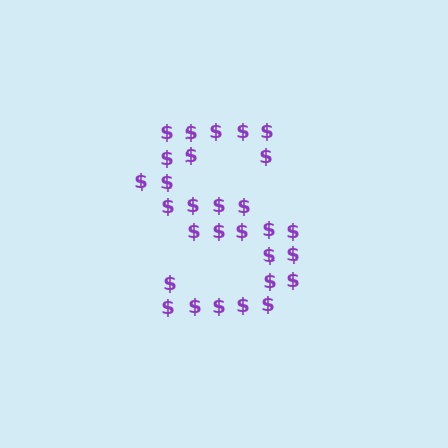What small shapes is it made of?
It is made of small dollar signs.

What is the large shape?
The large shape is the letter S.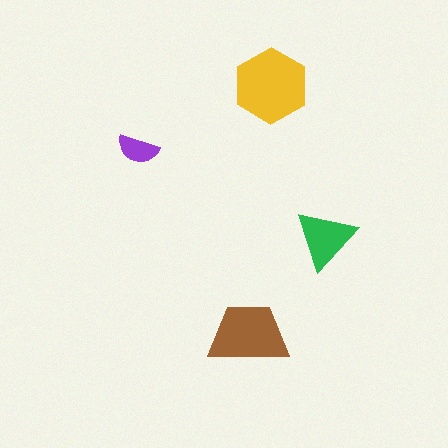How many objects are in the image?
There are 4 objects in the image.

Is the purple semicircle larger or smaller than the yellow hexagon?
Smaller.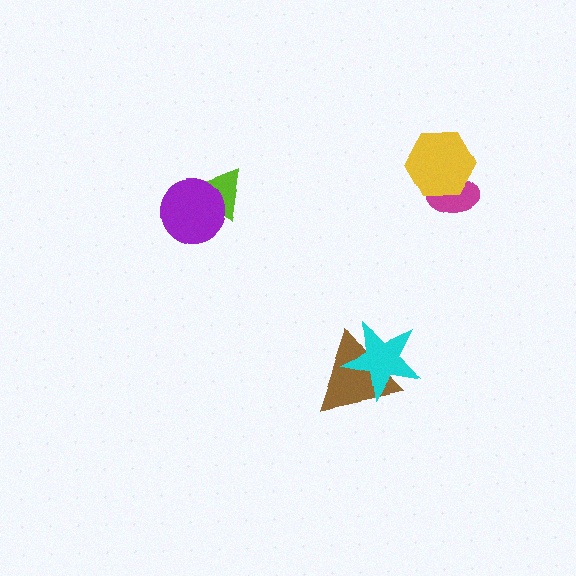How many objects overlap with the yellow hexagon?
1 object overlaps with the yellow hexagon.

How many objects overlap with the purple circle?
1 object overlaps with the purple circle.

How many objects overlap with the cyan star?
1 object overlaps with the cyan star.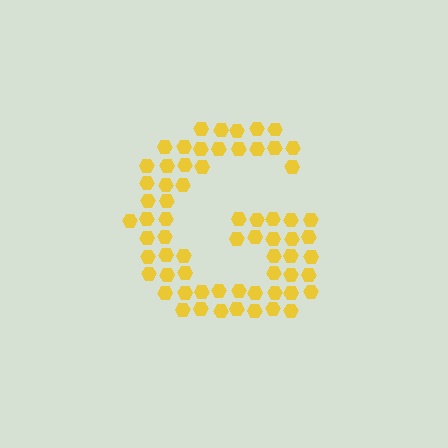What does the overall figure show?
The overall figure shows the letter G.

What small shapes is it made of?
It is made of small hexagons.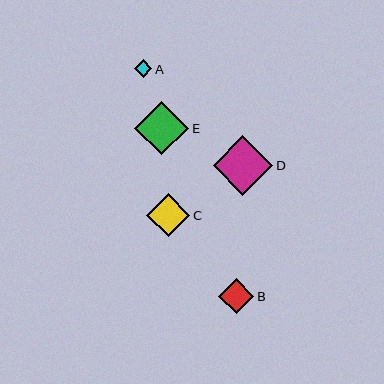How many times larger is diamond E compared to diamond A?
Diamond E is approximately 3.1 times the size of diamond A.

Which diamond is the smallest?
Diamond A is the smallest with a size of approximately 17 pixels.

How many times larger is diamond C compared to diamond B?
Diamond C is approximately 1.2 times the size of diamond B.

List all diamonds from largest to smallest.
From largest to smallest: D, E, C, B, A.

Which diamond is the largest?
Diamond D is the largest with a size of approximately 59 pixels.